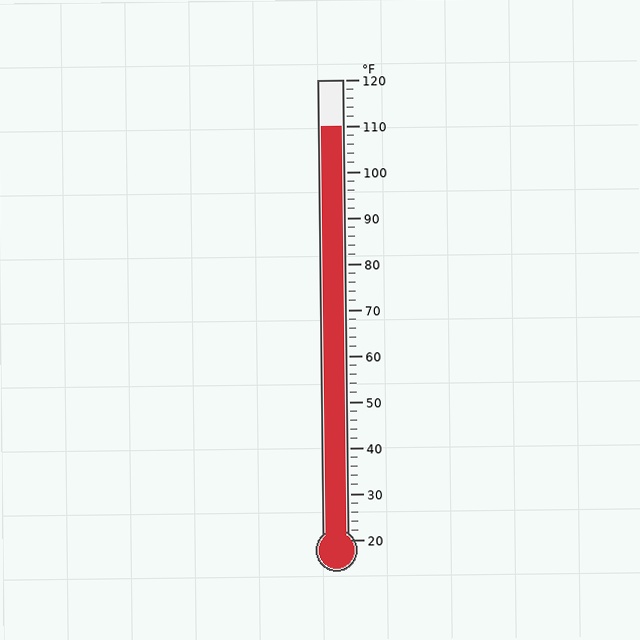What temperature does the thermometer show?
The thermometer shows approximately 110°F.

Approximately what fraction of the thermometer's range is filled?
The thermometer is filled to approximately 90% of its range.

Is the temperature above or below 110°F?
The temperature is at 110°F.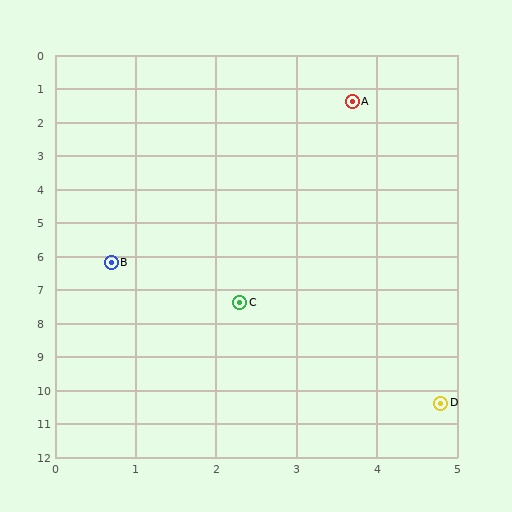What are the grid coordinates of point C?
Point C is at approximately (2.3, 7.4).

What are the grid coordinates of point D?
Point D is at approximately (4.8, 10.4).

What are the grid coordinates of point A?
Point A is at approximately (3.7, 1.4).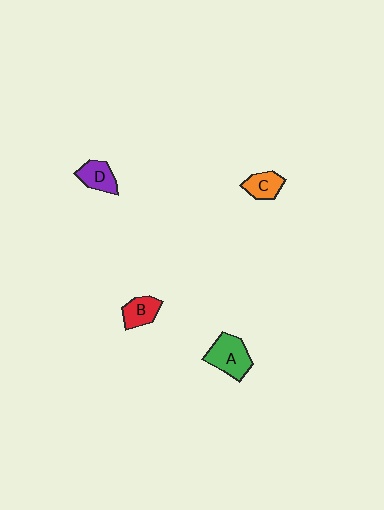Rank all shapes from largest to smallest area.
From largest to smallest: A (green), D (purple), B (red), C (orange).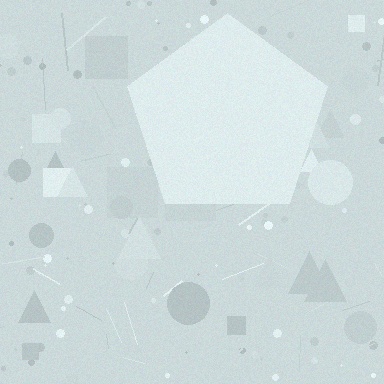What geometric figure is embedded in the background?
A pentagon is embedded in the background.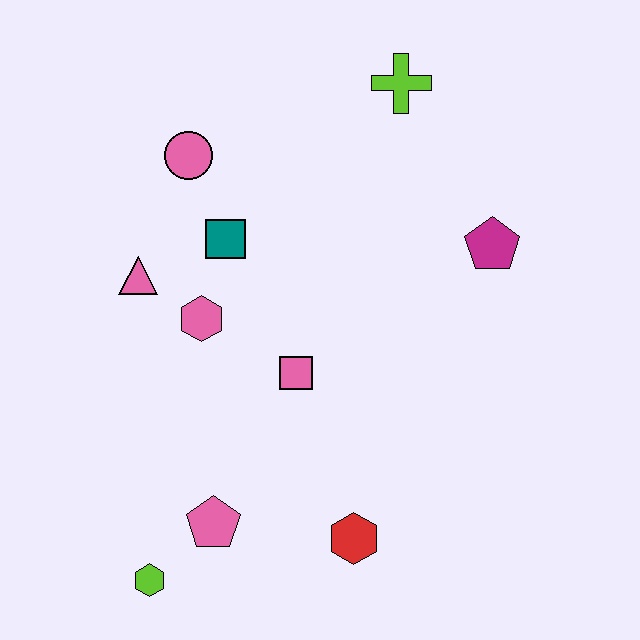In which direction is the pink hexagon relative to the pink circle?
The pink hexagon is below the pink circle.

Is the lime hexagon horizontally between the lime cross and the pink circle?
No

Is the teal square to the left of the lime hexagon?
No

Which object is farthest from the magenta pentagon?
The lime hexagon is farthest from the magenta pentagon.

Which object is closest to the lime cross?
The magenta pentagon is closest to the lime cross.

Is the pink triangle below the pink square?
No